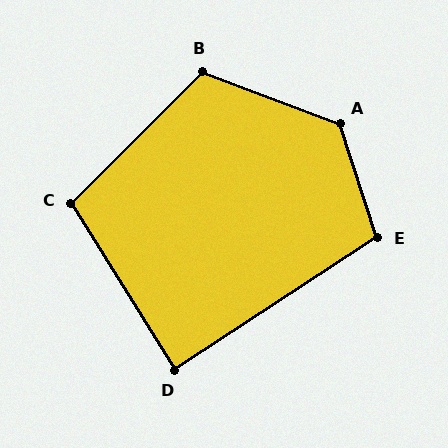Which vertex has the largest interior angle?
A, at approximately 129 degrees.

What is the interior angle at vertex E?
Approximately 105 degrees (obtuse).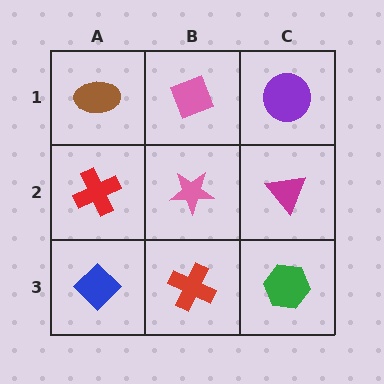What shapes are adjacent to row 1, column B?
A pink star (row 2, column B), a brown ellipse (row 1, column A), a purple circle (row 1, column C).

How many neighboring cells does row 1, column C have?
2.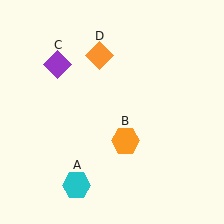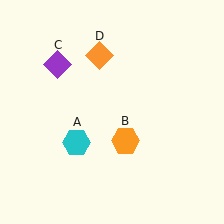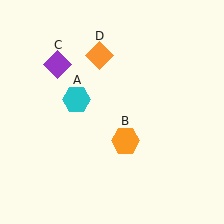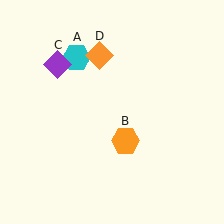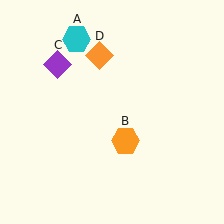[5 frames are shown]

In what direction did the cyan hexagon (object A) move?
The cyan hexagon (object A) moved up.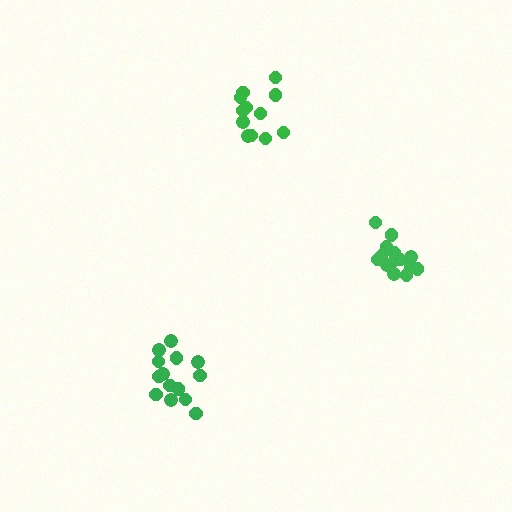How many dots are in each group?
Group 1: 12 dots, Group 2: 14 dots, Group 3: 14 dots (40 total).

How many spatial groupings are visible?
There are 3 spatial groupings.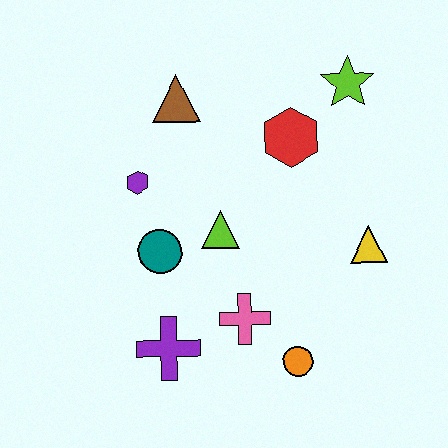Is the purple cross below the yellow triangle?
Yes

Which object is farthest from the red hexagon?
The purple cross is farthest from the red hexagon.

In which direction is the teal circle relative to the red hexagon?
The teal circle is to the left of the red hexagon.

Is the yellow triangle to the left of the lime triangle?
No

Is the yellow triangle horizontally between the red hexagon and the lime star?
No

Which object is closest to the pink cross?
The orange circle is closest to the pink cross.